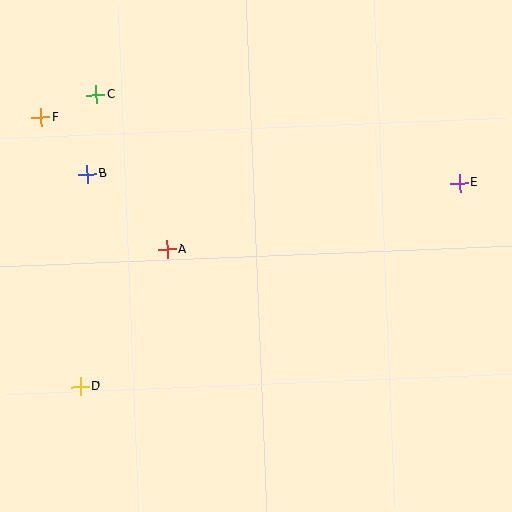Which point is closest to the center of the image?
Point A at (167, 249) is closest to the center.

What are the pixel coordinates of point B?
Point B is at (87, 174).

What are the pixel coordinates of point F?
Point F is at (41, 117).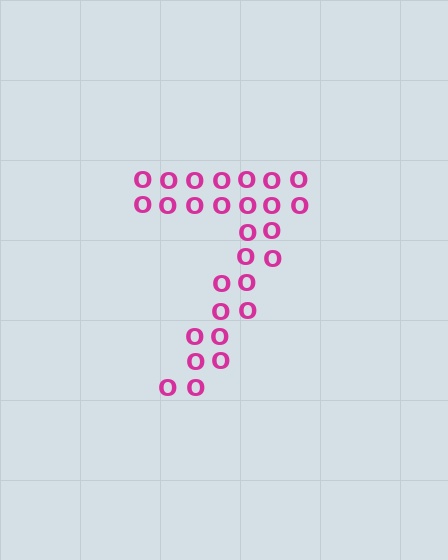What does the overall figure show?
The overall figure shows the digit 7.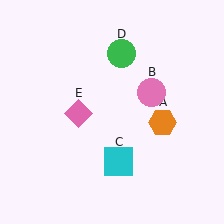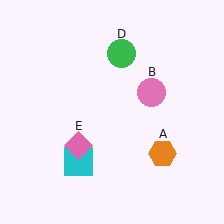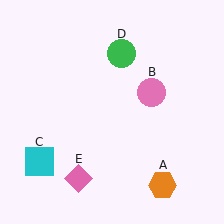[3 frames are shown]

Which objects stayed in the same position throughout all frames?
Pink circle (object B) and green circle (object D) remained stationary.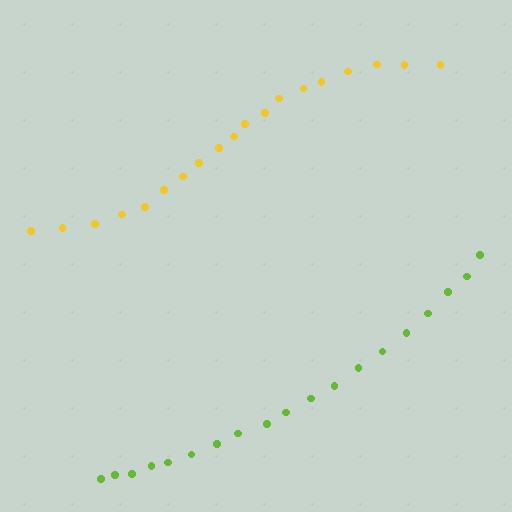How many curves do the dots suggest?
There are 2 distinct paths.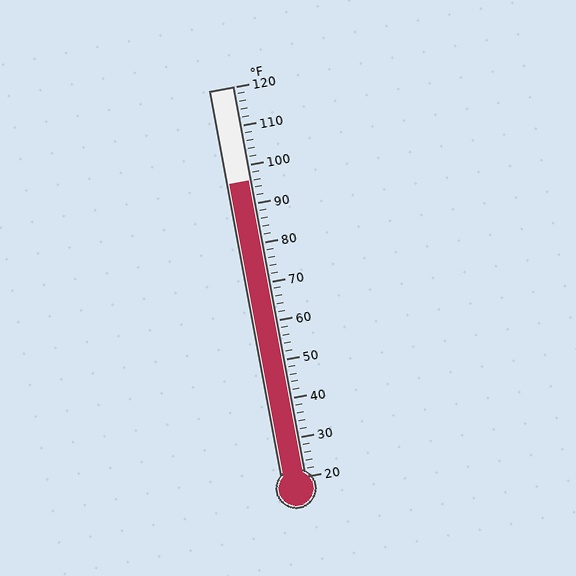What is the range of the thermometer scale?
The thermometer scale ranges from 20°F to 120°F.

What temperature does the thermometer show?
The thermometer shows approximately 96°F.